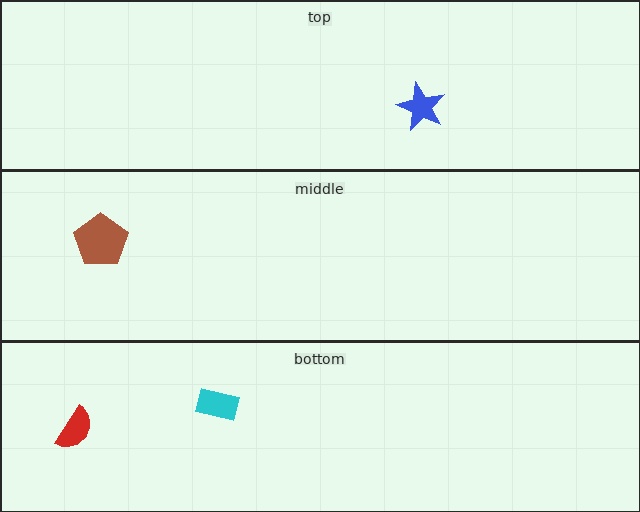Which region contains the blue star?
The top region.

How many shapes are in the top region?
1.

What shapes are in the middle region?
The brown pentagon.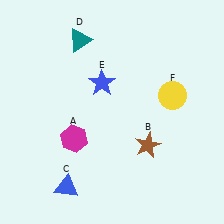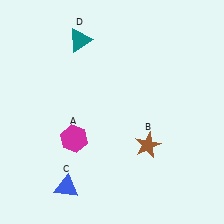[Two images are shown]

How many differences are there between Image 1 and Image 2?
There are 2 differences between the two images.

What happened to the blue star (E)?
The blue star (E) was removed in Image 2. It was in the top-left area of Image 1.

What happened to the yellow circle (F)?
The yellow circle (F) was removed in Image 2. It was in the top-right area of Image 1.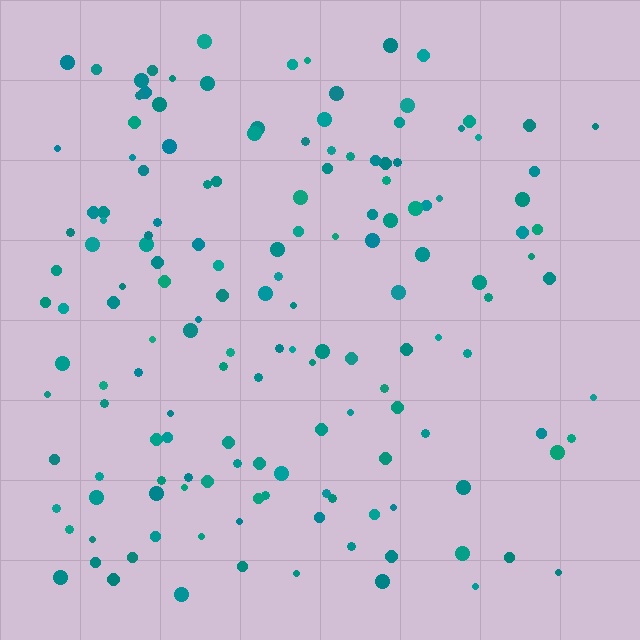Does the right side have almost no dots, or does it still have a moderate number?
Still a moderate number, just noticeably fewer than the left.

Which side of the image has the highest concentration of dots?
The left.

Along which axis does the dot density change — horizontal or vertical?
Horizontal.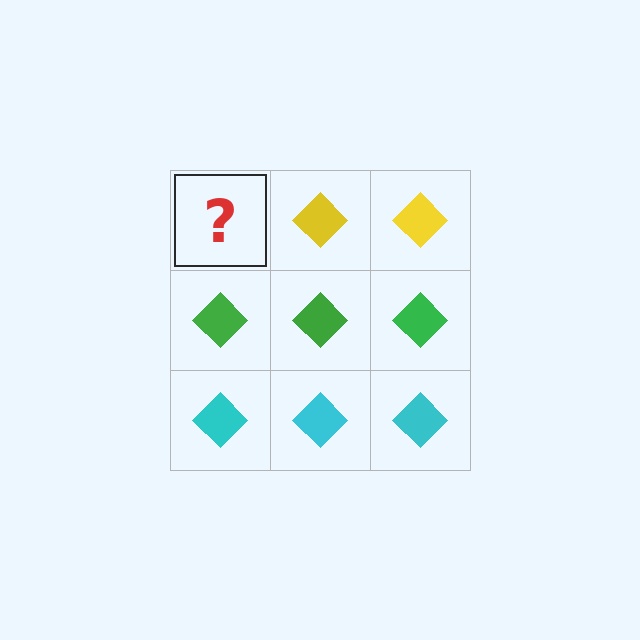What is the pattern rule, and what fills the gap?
The rule is that each row has a consistent color. The gap should be filled with a yellow diamond.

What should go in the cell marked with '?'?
The missing cell should contain a yellow diamond.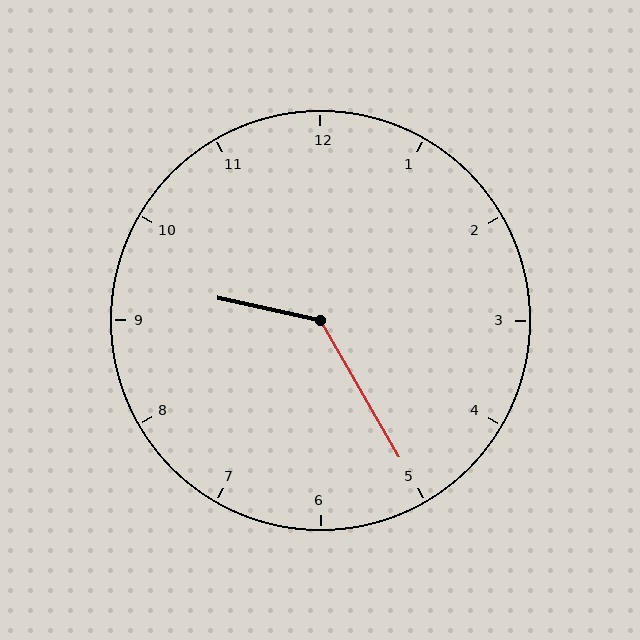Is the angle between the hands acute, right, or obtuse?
It is obtuse.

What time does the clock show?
9:25.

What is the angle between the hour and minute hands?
Approximately 132 degrees.